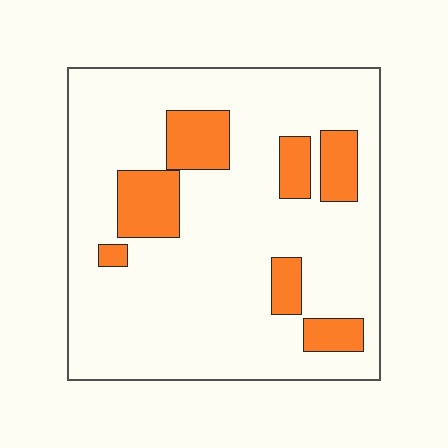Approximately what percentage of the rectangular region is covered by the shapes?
Approximately 20%.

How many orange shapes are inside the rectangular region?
7.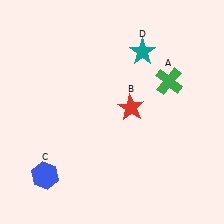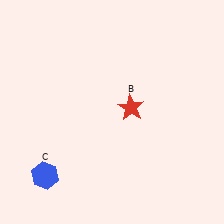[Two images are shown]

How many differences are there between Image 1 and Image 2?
There are 2 differences between the two images.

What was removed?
The green cross (A), the teal star (D) were removed in Image 2.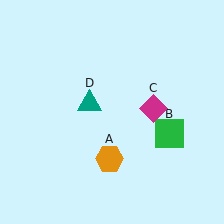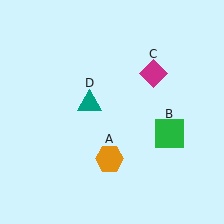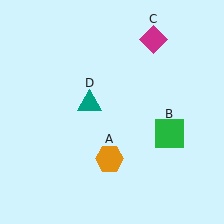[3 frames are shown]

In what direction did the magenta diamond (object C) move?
The magenta diamond (object C) moved up.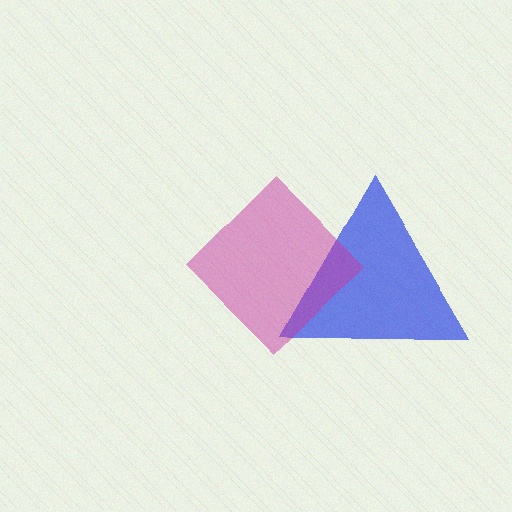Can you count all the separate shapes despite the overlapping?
Yes, there are 2 separate shapes.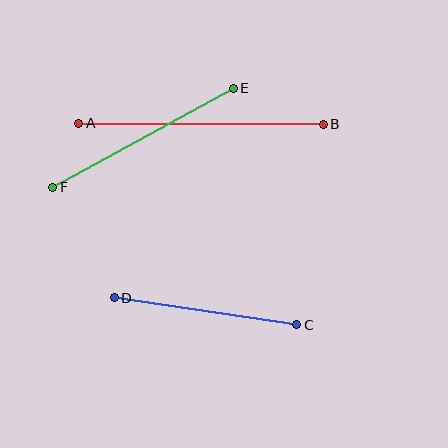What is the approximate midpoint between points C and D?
The midpoint is at approximately (205, 311) pixels.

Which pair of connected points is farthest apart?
Points A and B are farthest apart.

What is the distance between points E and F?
The distance is approximately 206 pixels.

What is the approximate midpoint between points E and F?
The midpoint is at approximately (143, 138) pixels.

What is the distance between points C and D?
The distance is approximately 184 pixels.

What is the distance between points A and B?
The distance is approximately 244 pixels.